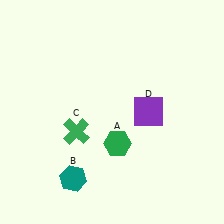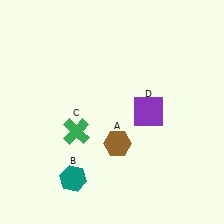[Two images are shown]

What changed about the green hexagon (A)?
In Image 1, A is green. In Image 2, it changed to brown.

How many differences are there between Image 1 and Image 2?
There is 1 difference between the two images.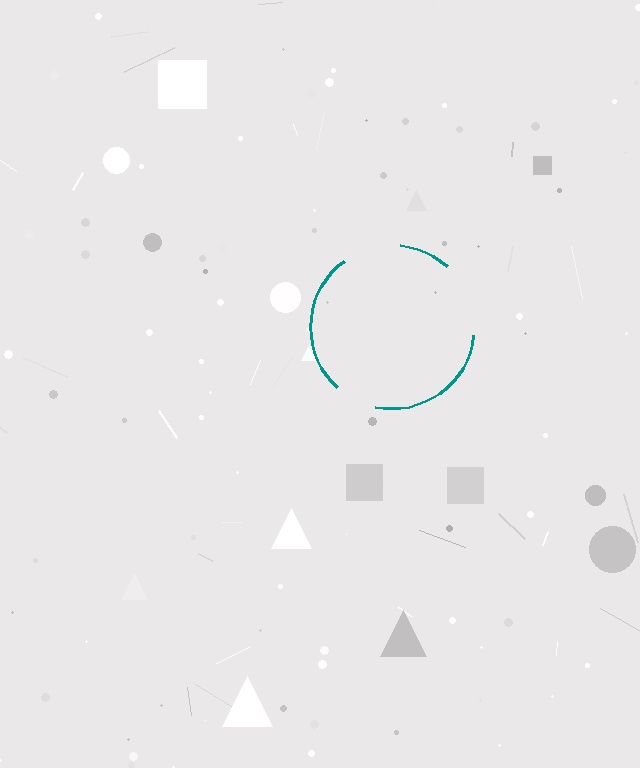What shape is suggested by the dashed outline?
The dashed outline suggests a circle.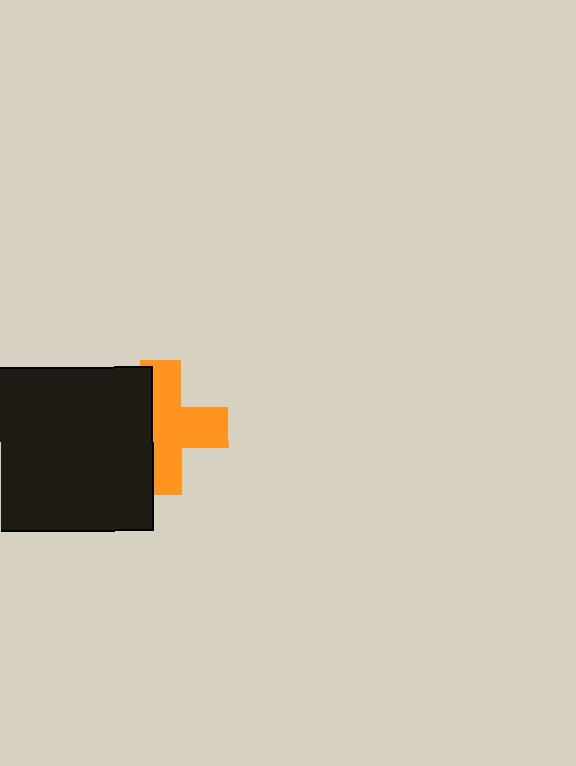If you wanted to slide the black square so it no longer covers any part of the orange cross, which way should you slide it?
Slide it left — that is the most direct way to separate the two shapes.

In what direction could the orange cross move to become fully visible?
The orange cross could move right. That would shift it out from behind the black square entirely.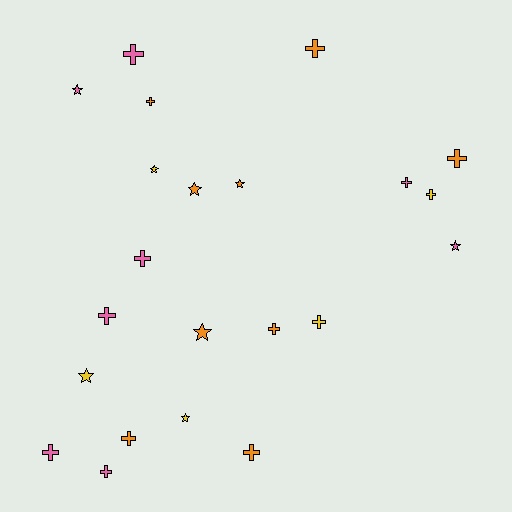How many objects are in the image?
There are 22 objects.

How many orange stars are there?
There are 3 orange stars.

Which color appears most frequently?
Orange, with 9 objects.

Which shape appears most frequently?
Cross, with 14 objects.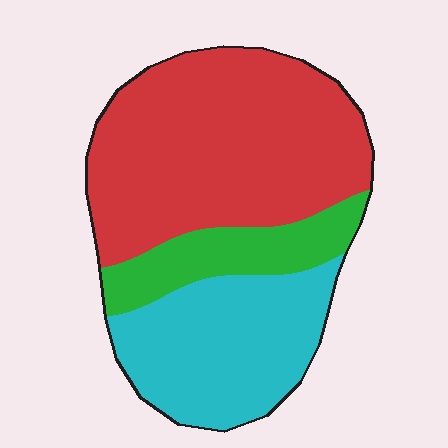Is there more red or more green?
Red.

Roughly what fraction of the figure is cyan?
Cyan takes up about one third (1/3) of the figure.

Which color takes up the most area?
Red, at roughly 55%.